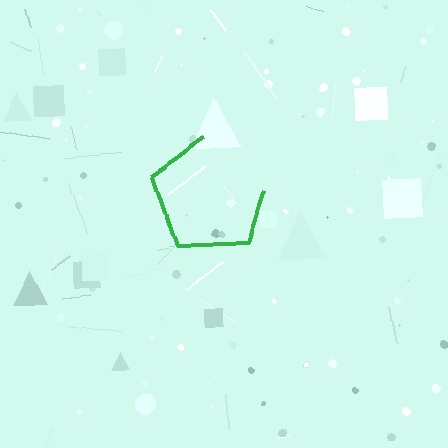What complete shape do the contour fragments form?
The contour fragments form a pentagon.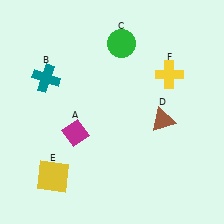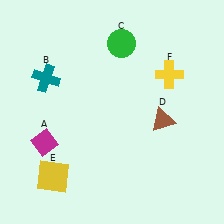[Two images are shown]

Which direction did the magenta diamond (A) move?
The magenta diamond (A) moved left.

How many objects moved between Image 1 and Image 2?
1 object moved between the two images.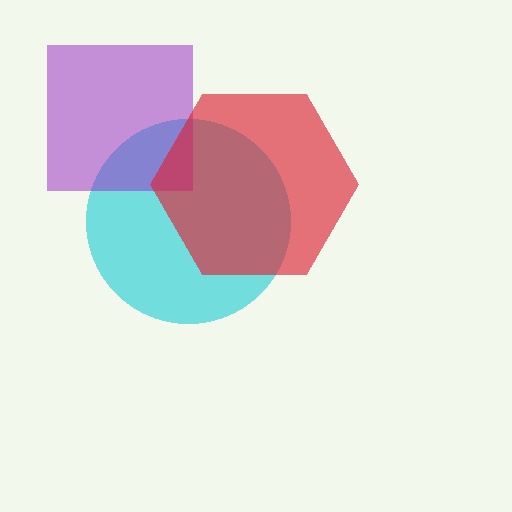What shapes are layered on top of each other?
The layered shapes are: a cyan circle, a purple square, a red hexagon.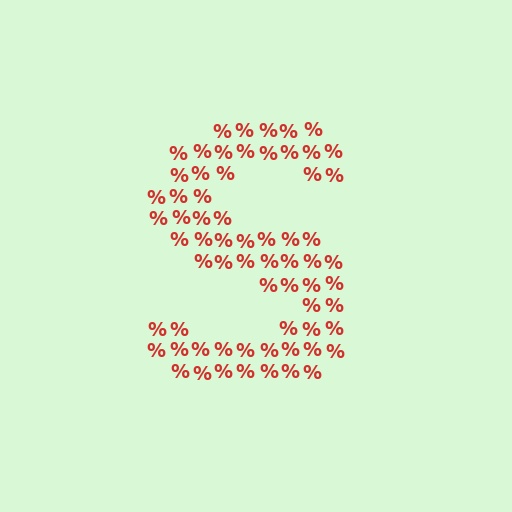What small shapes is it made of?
It is made of small percent signs.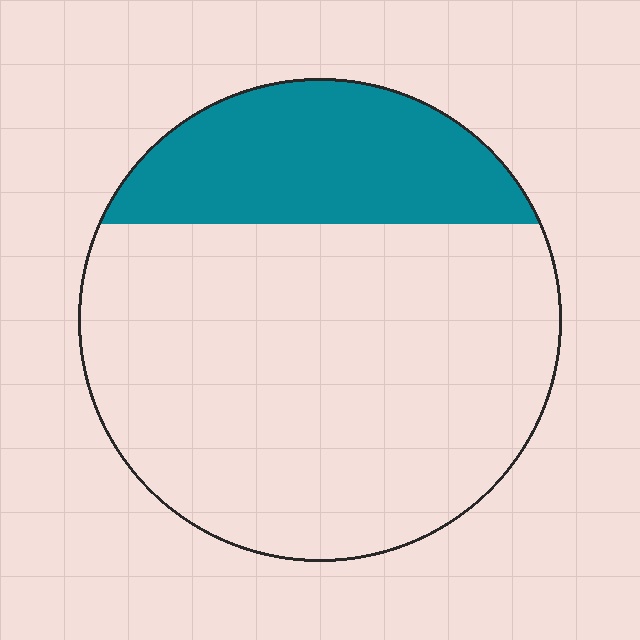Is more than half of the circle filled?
No.